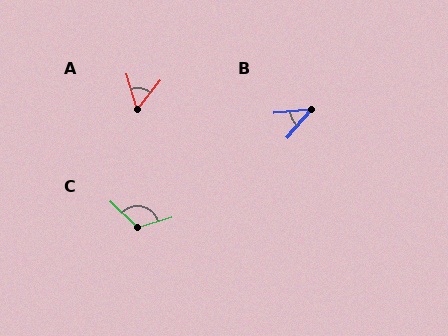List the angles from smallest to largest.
B (43°), A (55°), C (118°).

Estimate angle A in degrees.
Approximately 55 degrees.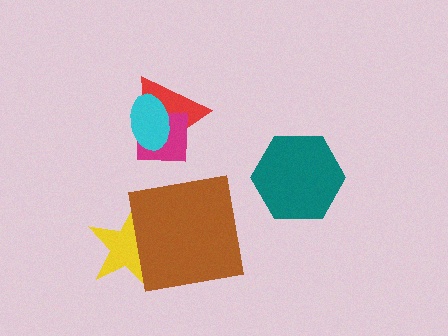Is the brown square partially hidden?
No, no other shape covers it.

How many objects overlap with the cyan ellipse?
2 objects overlap with the cyan ellipse.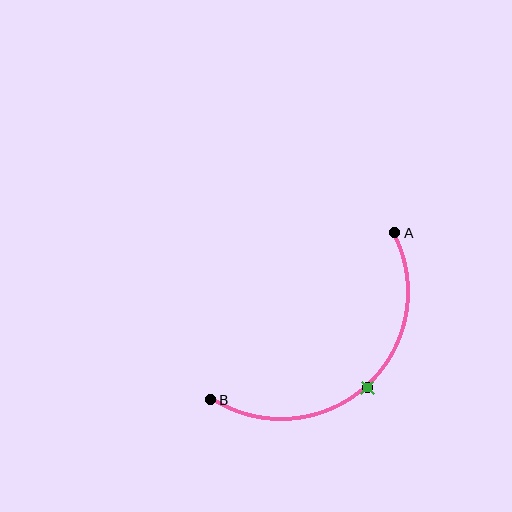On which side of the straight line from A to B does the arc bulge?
The arc bulges below and to the right of the straight line connecting A and B.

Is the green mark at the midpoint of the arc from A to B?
Yes. The green mark lies on the arc at equal arc-length from both A and B — it is the arc midpoint.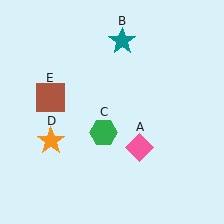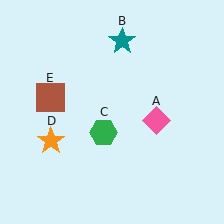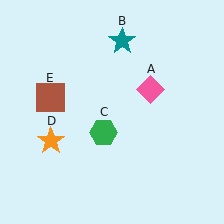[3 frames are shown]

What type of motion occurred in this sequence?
The pink diamond (object A) rotated counterclockwise around the center of the scene.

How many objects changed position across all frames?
1 object changed position: pink diamond (object A).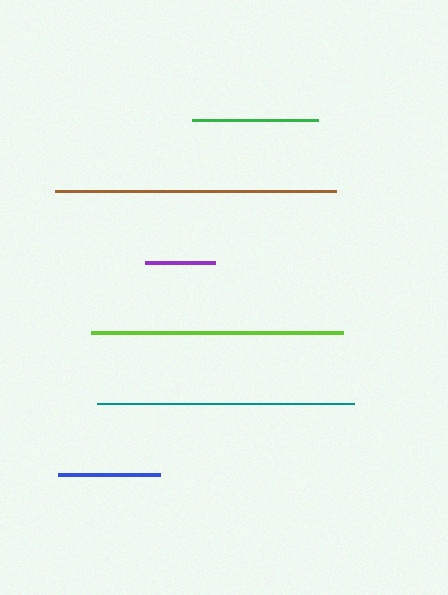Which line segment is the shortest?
The purple line is the shortest at approximately 69 pixels.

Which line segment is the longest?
The brown line is the longest at approximately 281 pixels.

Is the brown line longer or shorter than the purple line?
The brown line is longer than the purple line.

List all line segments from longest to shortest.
From longest to shortest: brown, teal, lime, green, blue, purple.